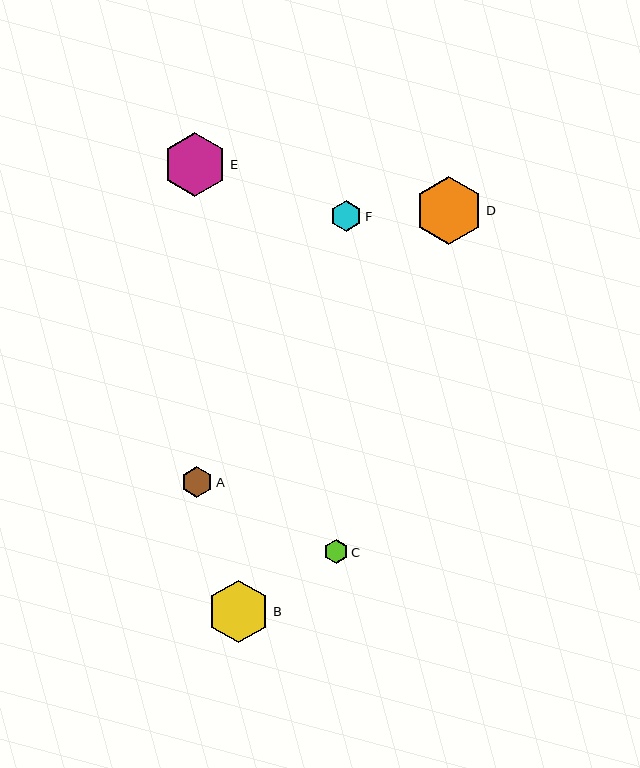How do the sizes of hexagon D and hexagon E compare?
Hexagon D and hexagon E are approximately the same size.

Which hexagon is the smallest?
Hexagon C is the smallest with a size of approximately 24 pixels.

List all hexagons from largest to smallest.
From largest to smallest: D, E, B, A, F, C.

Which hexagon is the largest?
Hexagon D is the largest with a size of approximately 69 pixels.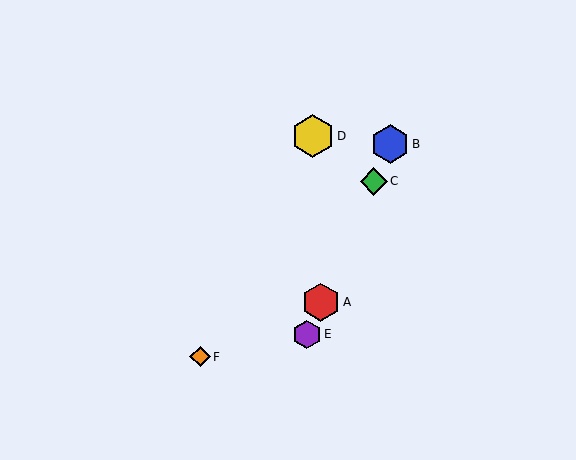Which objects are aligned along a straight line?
Objects A, B, C, E are aligned along a straight line.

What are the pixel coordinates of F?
Object F is at (200, 357).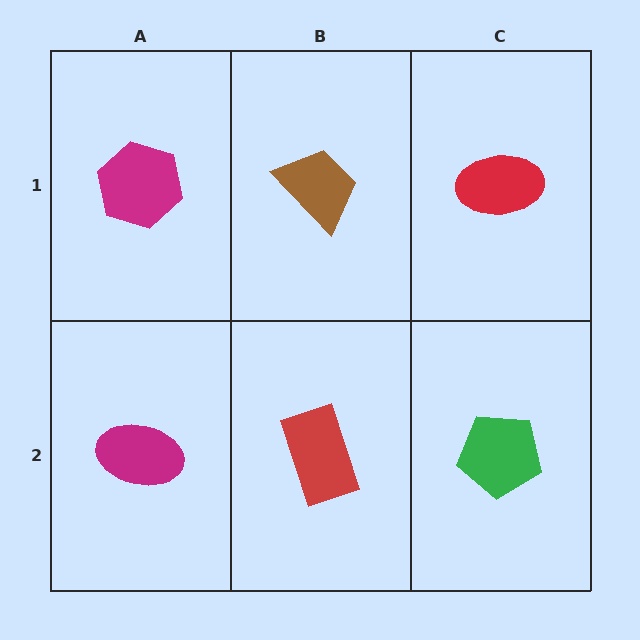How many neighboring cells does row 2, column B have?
3.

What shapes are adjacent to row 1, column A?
A magenta ellipse (row 2, column A), a brown trapezoid (row 1, column B).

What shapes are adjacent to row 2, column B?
A brown trapezoid (row 1, column B), a magenta ellipse (row 2, column A), a green pentagon (row 2, column C).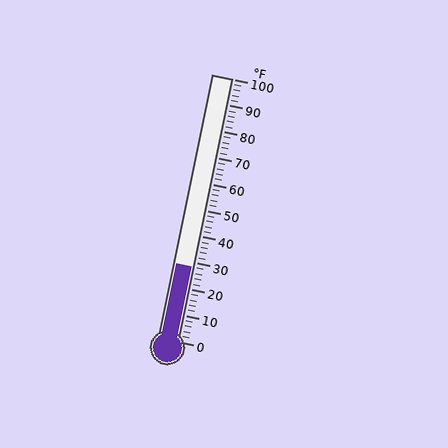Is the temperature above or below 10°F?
The temperature is above 10°F.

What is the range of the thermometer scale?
The thermometer scale ranges from 0°F to 100°F.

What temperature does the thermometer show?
The thermometer shows approximately 28°F.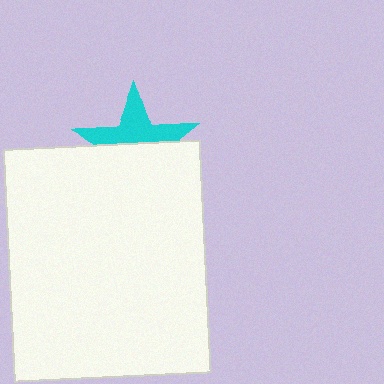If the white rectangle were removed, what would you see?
You would see the complete cyan star.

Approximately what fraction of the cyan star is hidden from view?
Roughly 54% of the cyan star is hidden behind the white rectangle.